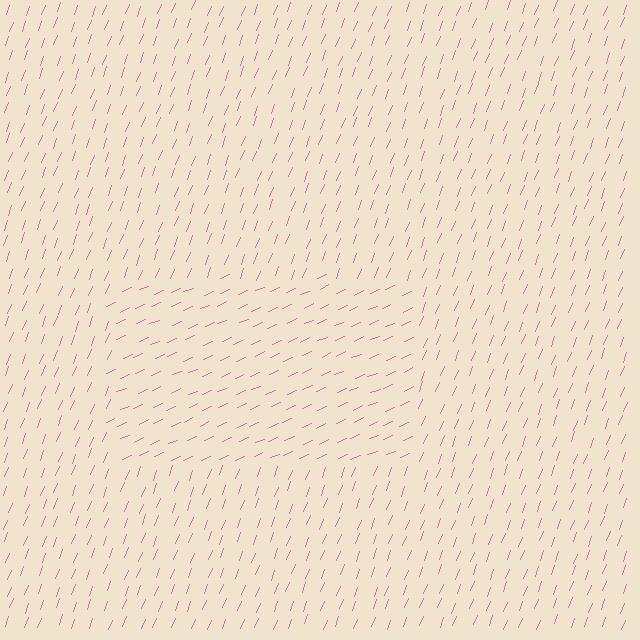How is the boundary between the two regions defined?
The boundary is defined purely by a change in line orientation (approximately 45 degrees difference). All lines are the same color and thickness.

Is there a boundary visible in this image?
Yes, there is a texture boundary formed by a change in line orientation.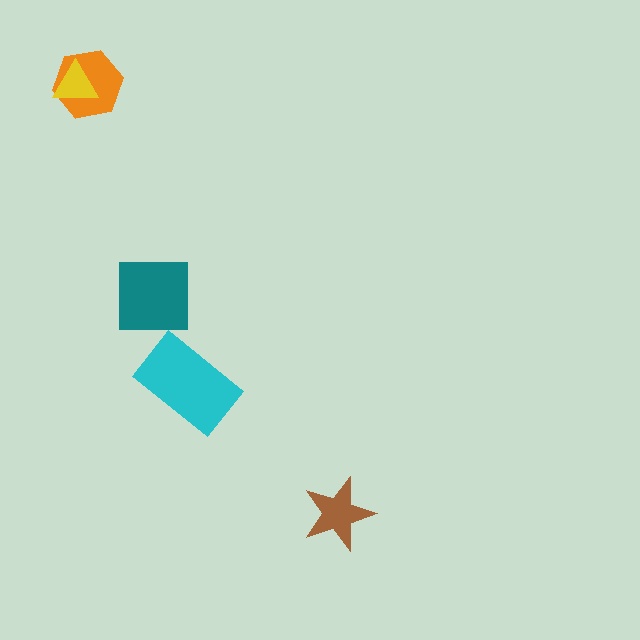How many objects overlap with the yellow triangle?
1 object overlaps with the yellow triangle.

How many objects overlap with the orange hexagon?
1 object overlaps with the orange hexagon.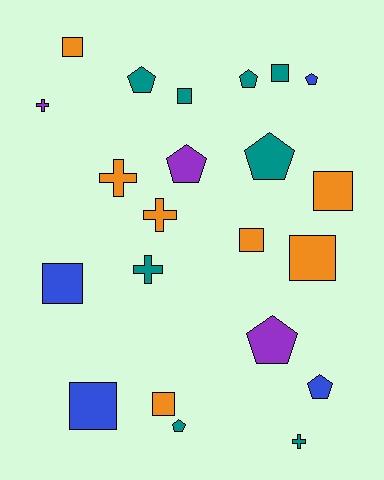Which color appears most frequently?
Teal, with 8 objects.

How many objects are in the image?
There are 22 objects.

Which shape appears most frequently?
Square, with 9 objects.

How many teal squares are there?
There are 2 teal squares.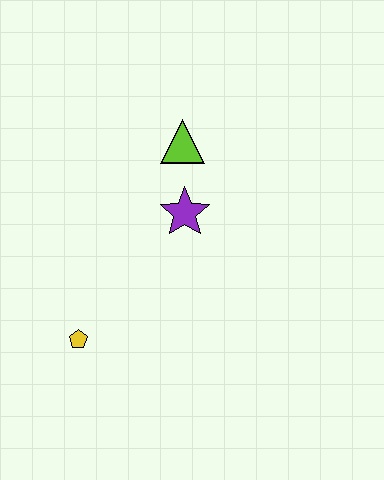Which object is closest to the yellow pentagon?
The purple star is closest to the yellow pentagon.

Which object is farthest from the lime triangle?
The yellow pentagon is farthest from the lime triangle.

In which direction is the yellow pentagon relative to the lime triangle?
The yellow pentagon is below the lime triangle.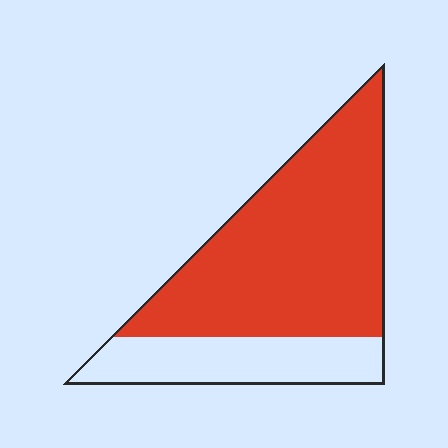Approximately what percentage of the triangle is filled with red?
Approximately 70%.